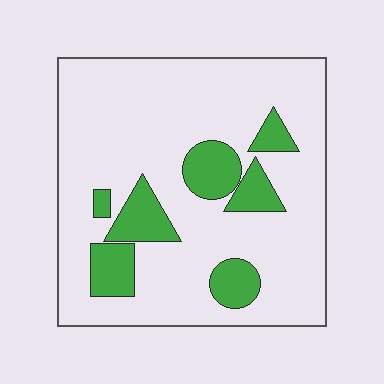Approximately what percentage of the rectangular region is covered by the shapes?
Approximately 20%.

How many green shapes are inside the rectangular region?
7.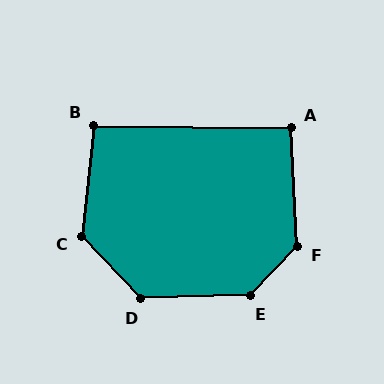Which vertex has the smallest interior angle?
A, at approximately 93 degrees.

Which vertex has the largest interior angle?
E, at approximately 136 degrees.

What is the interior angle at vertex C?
Approximately 131 degrees (obtuse).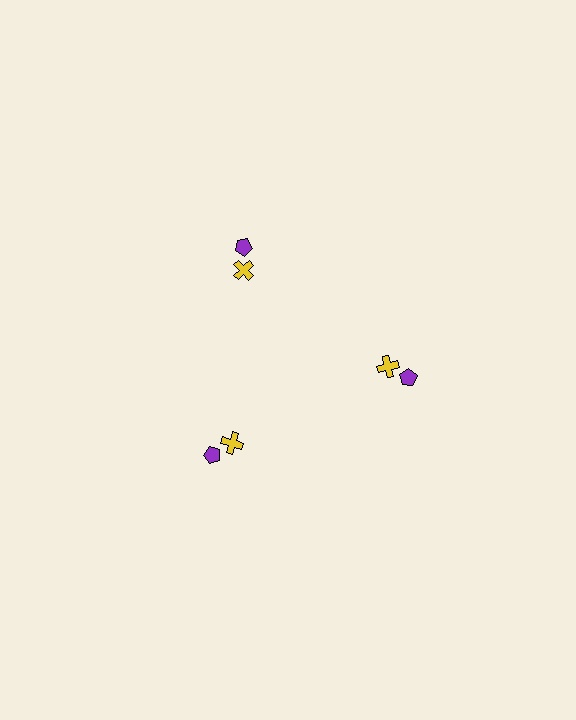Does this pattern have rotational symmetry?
Yes, this pattern has 3-fold rotational symmetry. It looks the same after rotating 120 degrees around the center.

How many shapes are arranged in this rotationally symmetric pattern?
There are 6 shapes, arranged in 3 groups of 2.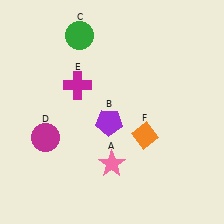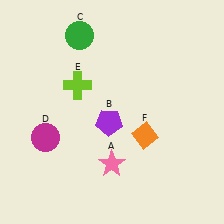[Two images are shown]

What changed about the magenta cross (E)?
In Image 1, E is magenta. In Image 2, it changed to lime.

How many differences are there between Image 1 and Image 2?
There is 1 difference between the two images.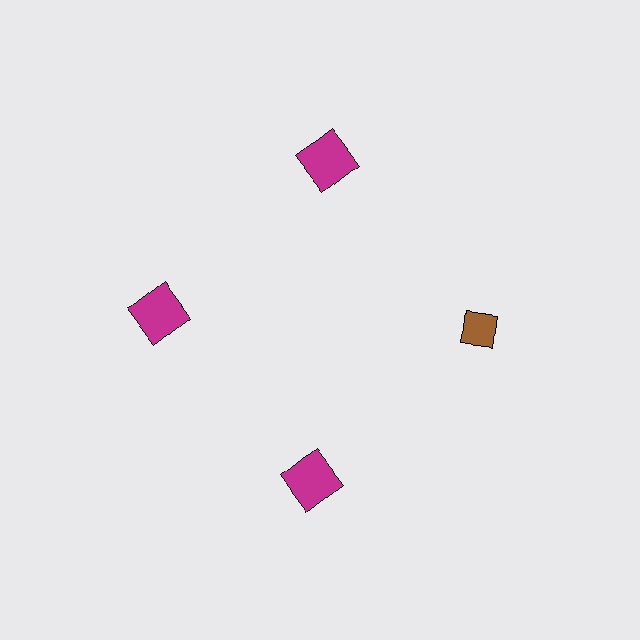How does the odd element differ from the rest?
It differs in both color (brown instead of magenta) and shape (diamond instead of square).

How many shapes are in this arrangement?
There are 4 shapes arranged in a ring pattern.